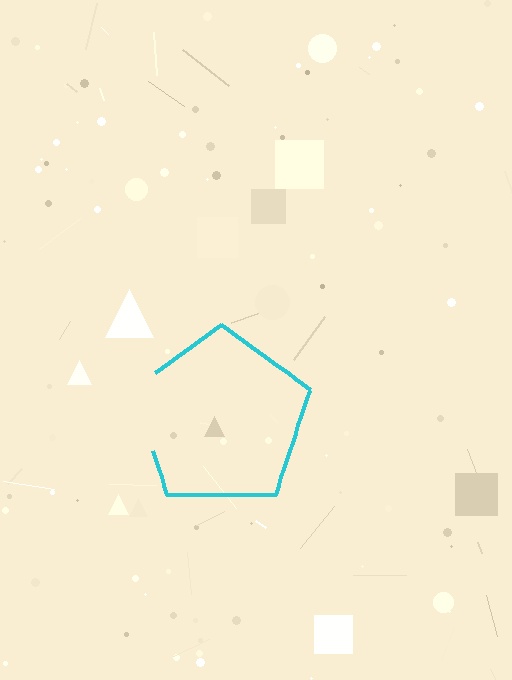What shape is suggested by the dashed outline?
The dashed outline suggests a pentagon.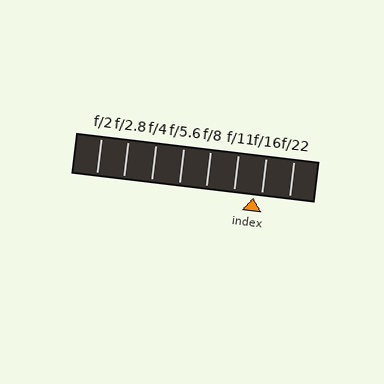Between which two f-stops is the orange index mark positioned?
The index mark is between f/11 and f/16.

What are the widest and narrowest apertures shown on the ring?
The widest aperture shown is f/2 and the narrowest is f/22.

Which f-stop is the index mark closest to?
The index mark is closest to f/16.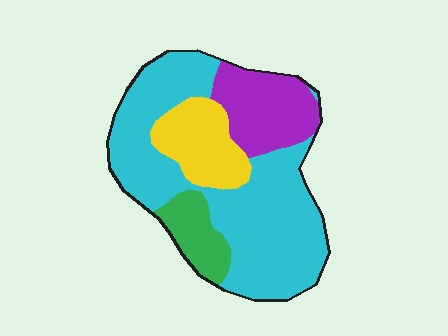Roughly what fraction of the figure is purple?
Purple covers roughly 20% of the figure.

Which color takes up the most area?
Cyan, at roughly 55%.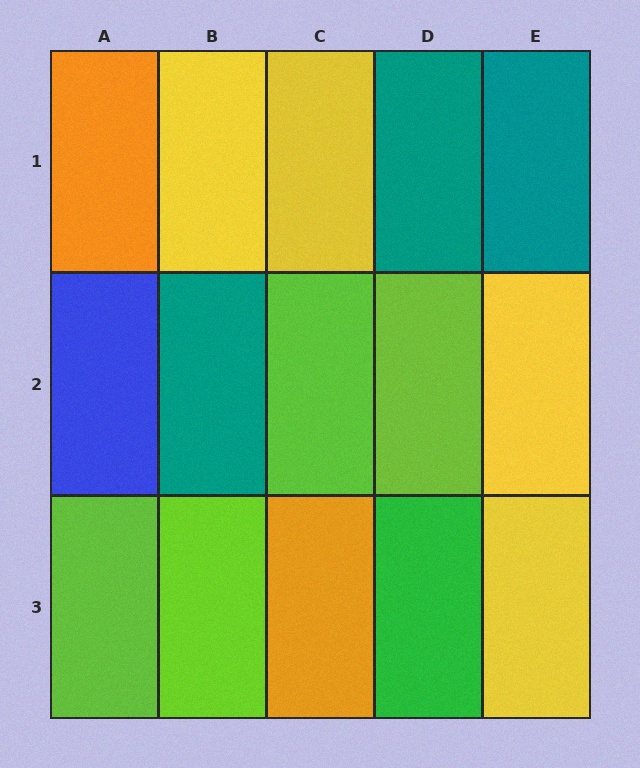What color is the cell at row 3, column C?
Orange.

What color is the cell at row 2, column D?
Lime.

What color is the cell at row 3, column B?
Lime.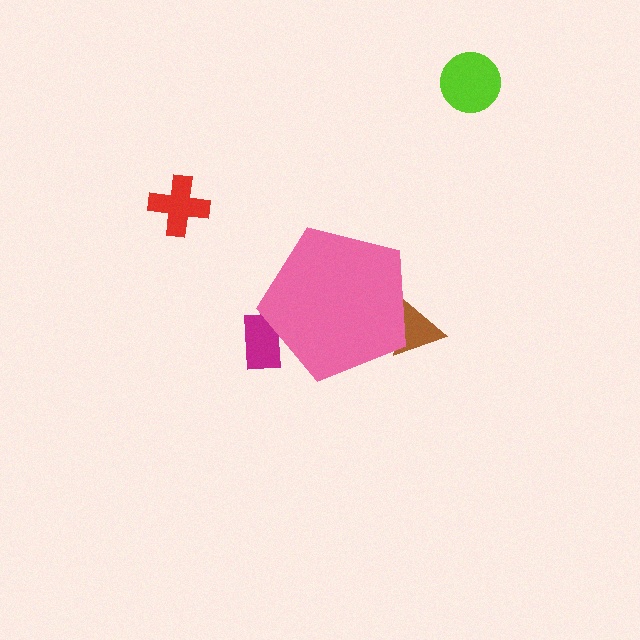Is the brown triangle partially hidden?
Yes, the brown triangle is partially hidden behind the pink pentagon.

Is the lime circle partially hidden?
No, the lime circle is fully visible.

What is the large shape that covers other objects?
A pink pentagon.